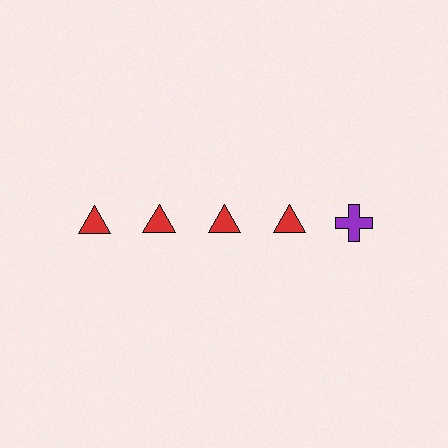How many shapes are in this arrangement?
There are 5 shapes arranged in a grid pattern.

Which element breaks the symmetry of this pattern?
The purple cross in the top row, rightmost column breaks the symmetry. All other shapes are red triangles.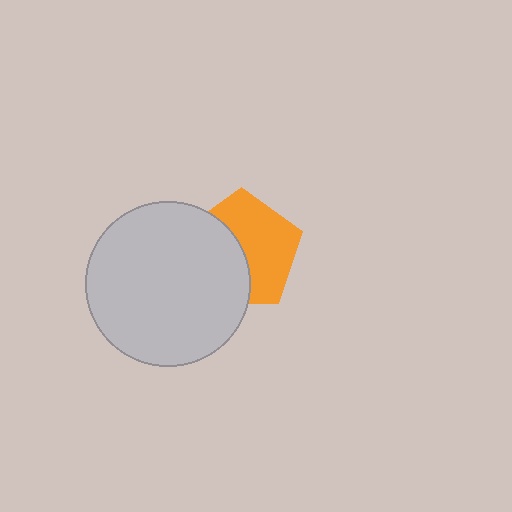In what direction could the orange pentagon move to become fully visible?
The orange pentagon could move right. That would shift it out from behind the light gray circle entirely.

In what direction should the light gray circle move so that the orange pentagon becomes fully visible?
The light gray circle should move left. That is the shortest direction to clear the overlap and leave the orange pentagon fully visible.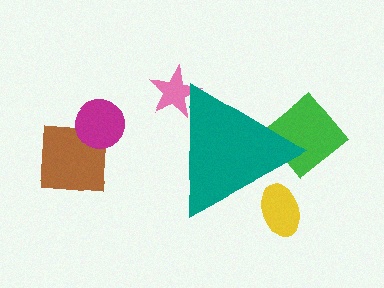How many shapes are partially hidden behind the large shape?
3 shapes are partially hidden.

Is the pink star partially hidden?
Yes, the pink star is partially hidden behind the teal triangle.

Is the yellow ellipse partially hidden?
Yes, the yellow ellipse is partially hidden behind the teal triangle.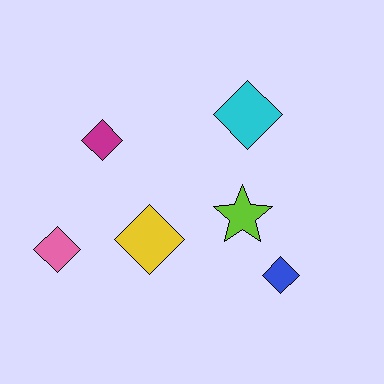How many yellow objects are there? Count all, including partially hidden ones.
There is 1 yellow object.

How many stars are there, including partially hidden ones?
There is 1 star.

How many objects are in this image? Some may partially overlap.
There are 6 objects.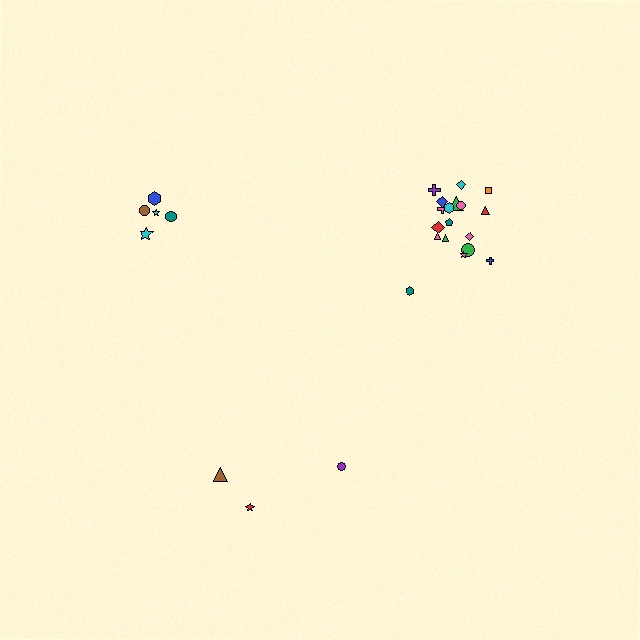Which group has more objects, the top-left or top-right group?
The top-right group.